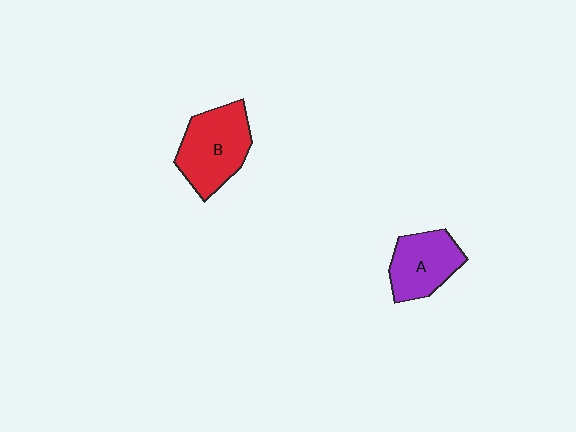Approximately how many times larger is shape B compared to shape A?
Approximately 1.3 times.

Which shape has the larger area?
Shape B (red).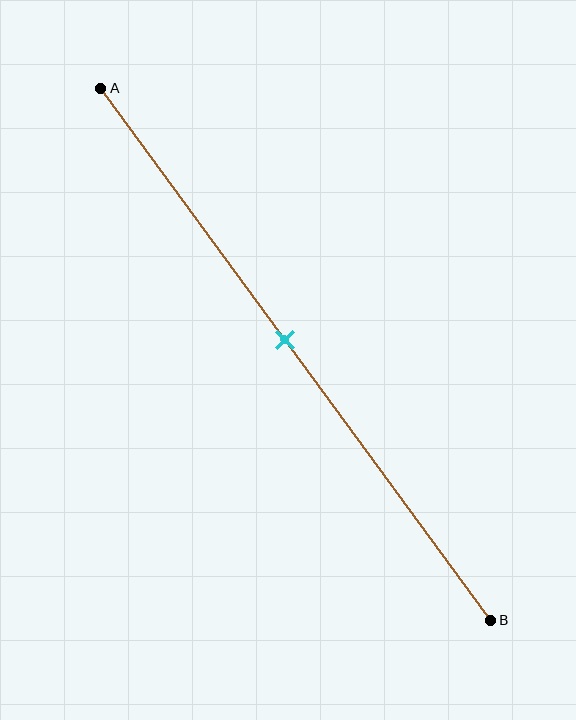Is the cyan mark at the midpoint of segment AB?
Yes, the mark is approximately at the midpoint.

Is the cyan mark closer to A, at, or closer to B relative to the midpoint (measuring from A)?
The cyan mark is approximately at the midpoint of segment AB.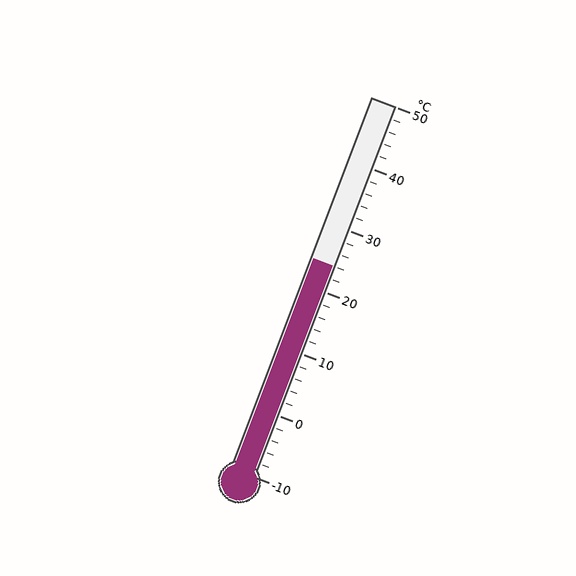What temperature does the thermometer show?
The thermometer shows approximately 24°C.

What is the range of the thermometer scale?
The thermometer scale ranges from -10°C to 50°C.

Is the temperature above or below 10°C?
The temperature is above 10°C.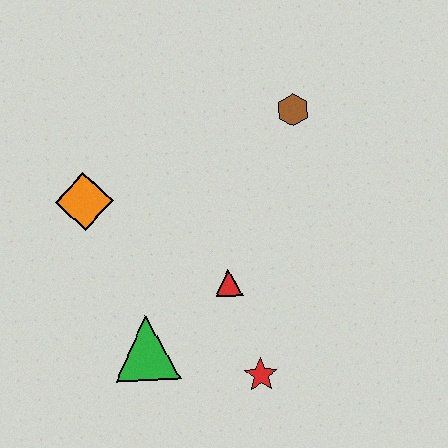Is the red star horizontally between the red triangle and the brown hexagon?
Yes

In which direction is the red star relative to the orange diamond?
The red star is below the orange diamond.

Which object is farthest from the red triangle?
The brown hexagon is farthest from the red triangle.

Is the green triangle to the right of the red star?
No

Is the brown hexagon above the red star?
Yes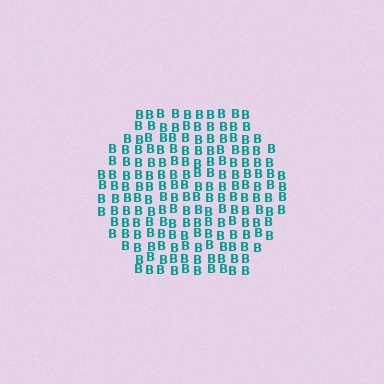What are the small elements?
The small elements are letter B's.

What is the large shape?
The large shape is a hexagon.